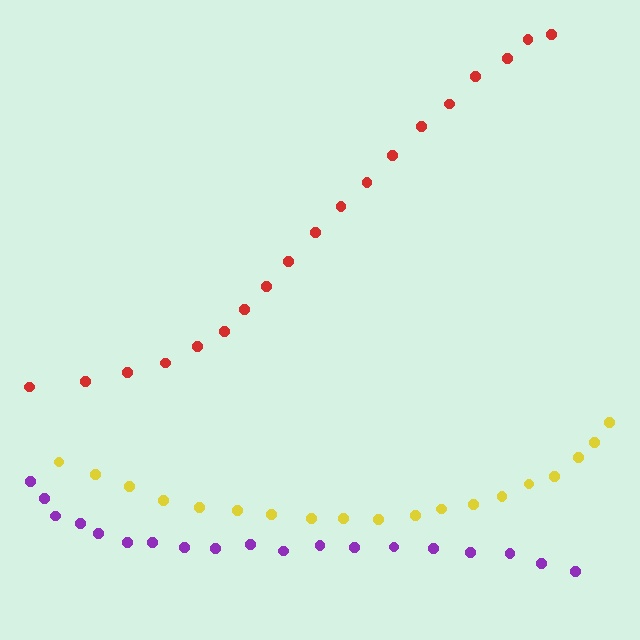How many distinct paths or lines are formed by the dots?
There are 3 distinct paths.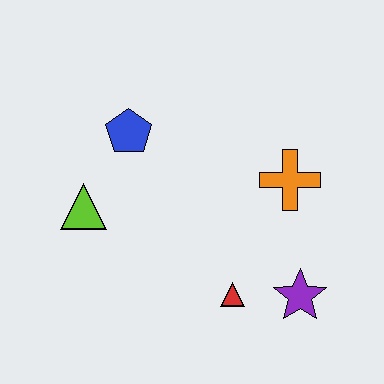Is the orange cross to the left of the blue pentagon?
No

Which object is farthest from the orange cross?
The lime triangle is farthest from the orange cross.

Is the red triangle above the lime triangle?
No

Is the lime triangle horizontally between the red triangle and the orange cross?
No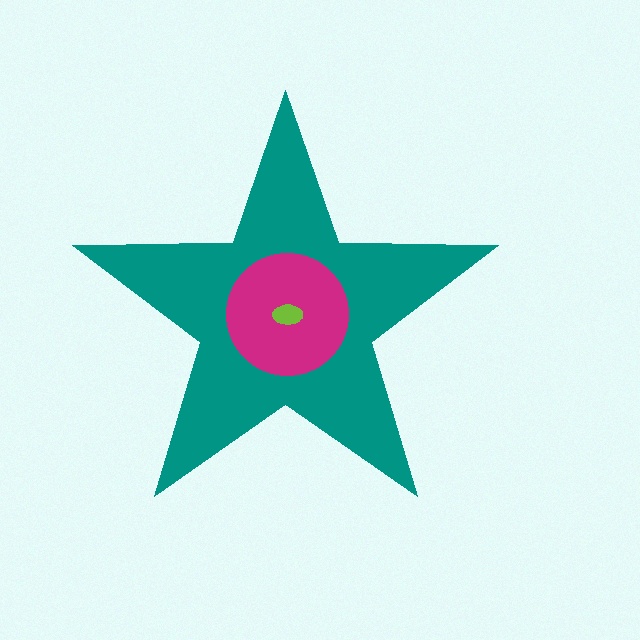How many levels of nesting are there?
3.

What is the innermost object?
The lime ellipse.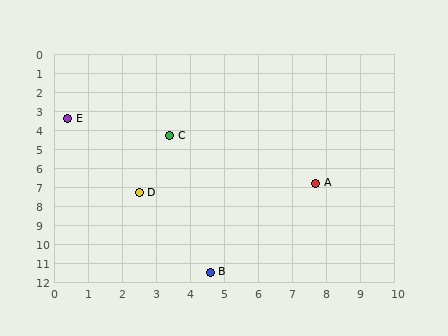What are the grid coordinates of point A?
Point A is at approximately (7.7, 6.8).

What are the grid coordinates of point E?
Point E is at approximately (0.4, 3.4).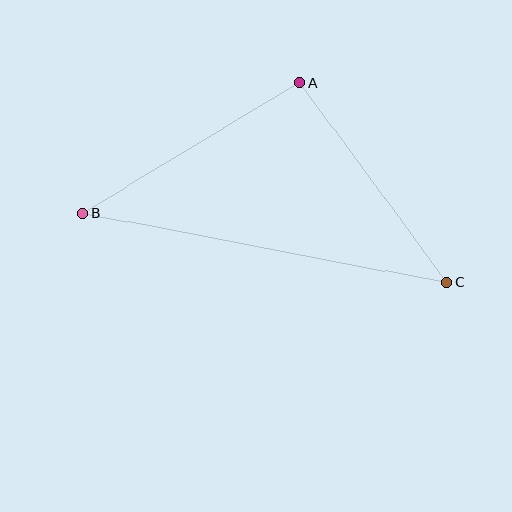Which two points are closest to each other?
Points A and C are closest to each other.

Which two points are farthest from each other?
Points B and C are farthest from each other.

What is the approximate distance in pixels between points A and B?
The distance between A and B is approximately 253 pixels.